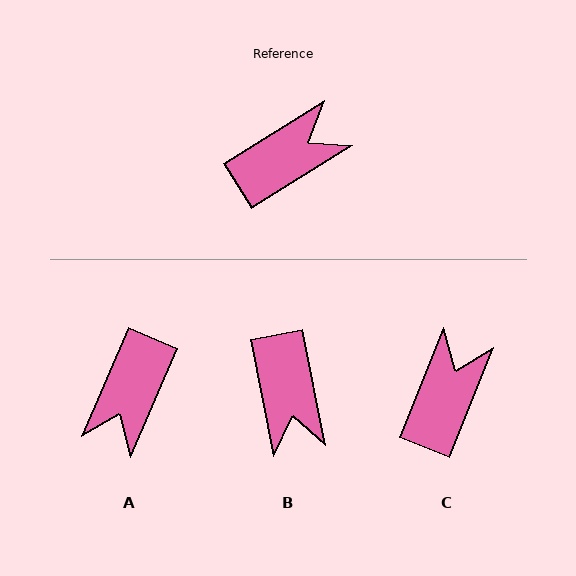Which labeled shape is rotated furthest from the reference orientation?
A, about 146 degrees away.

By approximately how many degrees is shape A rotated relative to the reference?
Approximately 146 degrees clockwise.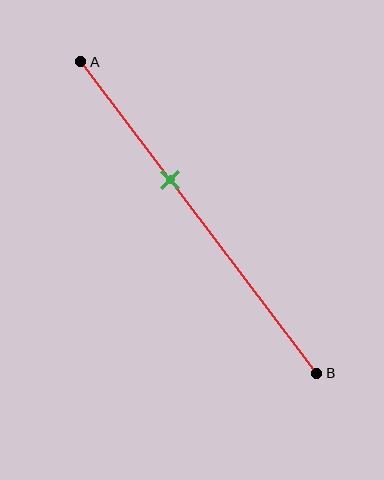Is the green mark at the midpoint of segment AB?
No, the mark is at about 40% from A, not at the 50% midpoint.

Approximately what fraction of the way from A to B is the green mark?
The green mark is approximately 40% of the way from A to B.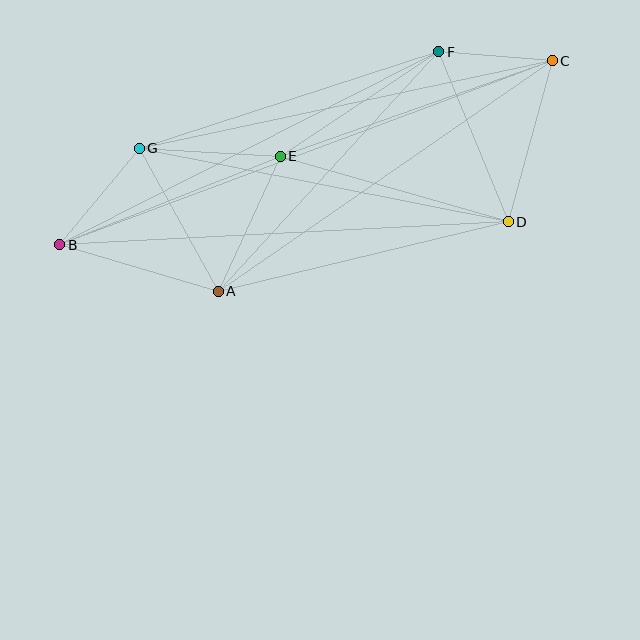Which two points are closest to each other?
Points C and F are closest to each other.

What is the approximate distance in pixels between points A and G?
The distance between A and G is approximately 163 pixels.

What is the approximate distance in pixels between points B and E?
The distance between B and E is approximately 238 pixels.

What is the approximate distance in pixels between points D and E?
The distance between D and E is approximately 237 pixels.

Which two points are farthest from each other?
Points B and C are farthest from each other.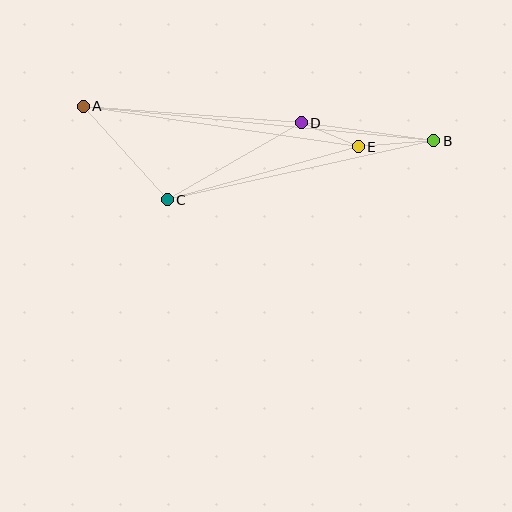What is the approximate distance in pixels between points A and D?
The distance between A and D is approximately 218 pixels.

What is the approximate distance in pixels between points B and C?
The distance between B and C is approximately 273 pixels.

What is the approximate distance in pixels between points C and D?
The distance between C and D is approximately 155 pixels.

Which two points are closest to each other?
Points D and E are closest to each other.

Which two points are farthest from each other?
Points A and B are farthest from each other.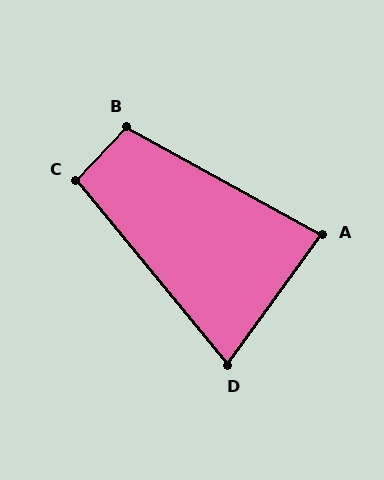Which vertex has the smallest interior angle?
D, at approximately 75 degrees.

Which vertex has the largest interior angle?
B, at approximately 105 degrees.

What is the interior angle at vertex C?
Approximately 97 degrees (obtuse).